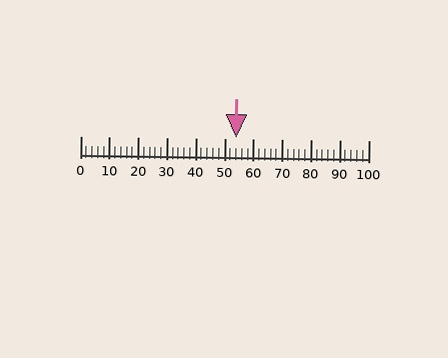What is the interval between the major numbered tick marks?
The major tick marks are spaced 10 units apart.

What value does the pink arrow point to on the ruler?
The pink arrow points to approximately 54.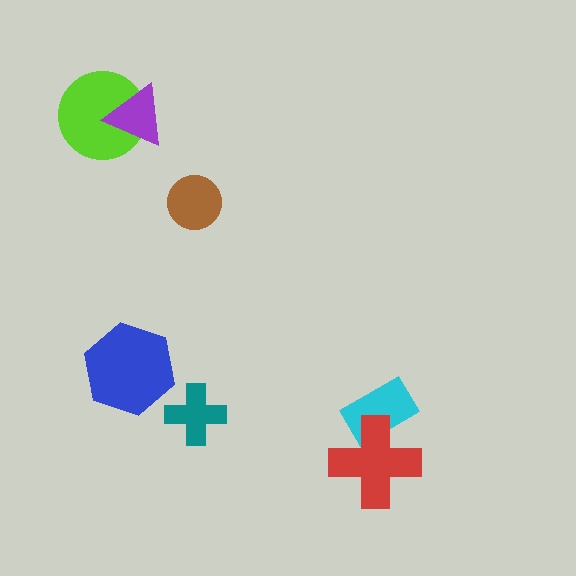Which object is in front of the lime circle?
The purple triangle is in front of the lime circle.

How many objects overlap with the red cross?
1 object overlaps with the red cross.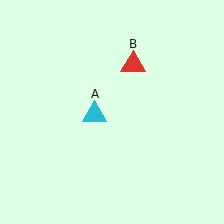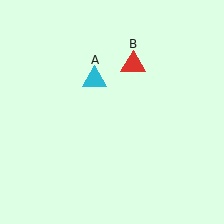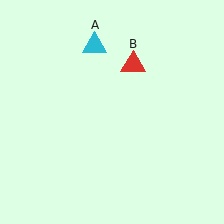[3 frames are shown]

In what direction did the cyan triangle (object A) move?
The cyan triangle (object A) moved up.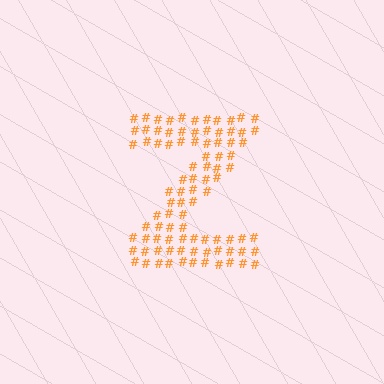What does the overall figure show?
The overall figure shows the letter Z.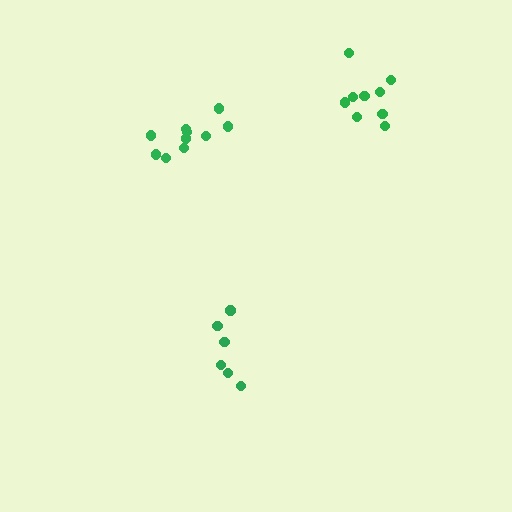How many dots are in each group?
Group 1: 9 dots, Group 2: 10 dots, Group 3: 6 dots (25 total).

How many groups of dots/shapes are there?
There are 3 groups.